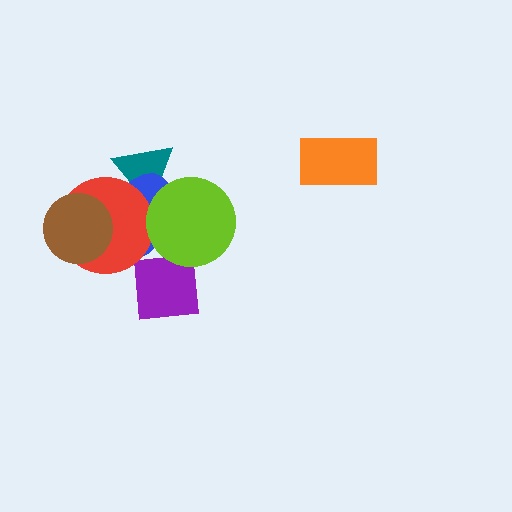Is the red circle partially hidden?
Yes, it is partially covered by another shape.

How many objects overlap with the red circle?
3 objects overlap with the red circle.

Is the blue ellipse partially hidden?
Yes, it is partially covered by another shape.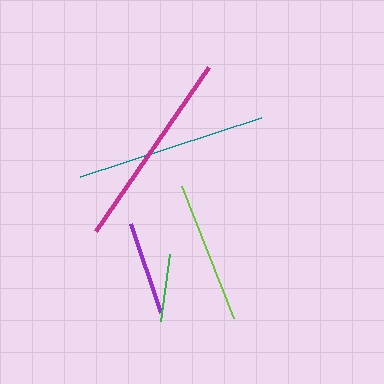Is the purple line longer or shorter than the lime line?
The lime line is longer than the purple line.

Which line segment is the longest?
The magenta line is the longest at approximately 199 pixels.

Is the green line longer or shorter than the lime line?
The lime line is longer than the green line.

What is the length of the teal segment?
The teal segment is approximately 191 pixels long.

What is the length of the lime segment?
The lime segment is approximately 142 pixels long.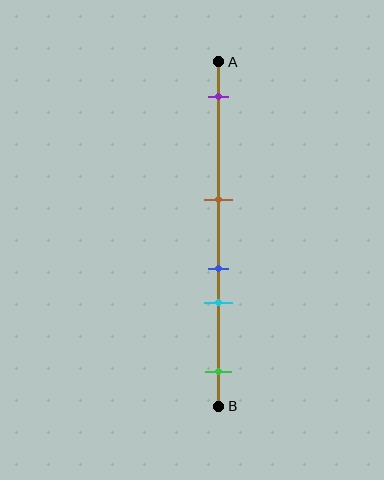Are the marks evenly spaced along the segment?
No, the marks are not evenly spaced.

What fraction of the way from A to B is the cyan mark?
The cyan mark is approximately 70% (0.7) of the way from A to B.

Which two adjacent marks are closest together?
The blue and cyan marks are the closest adjacent pair.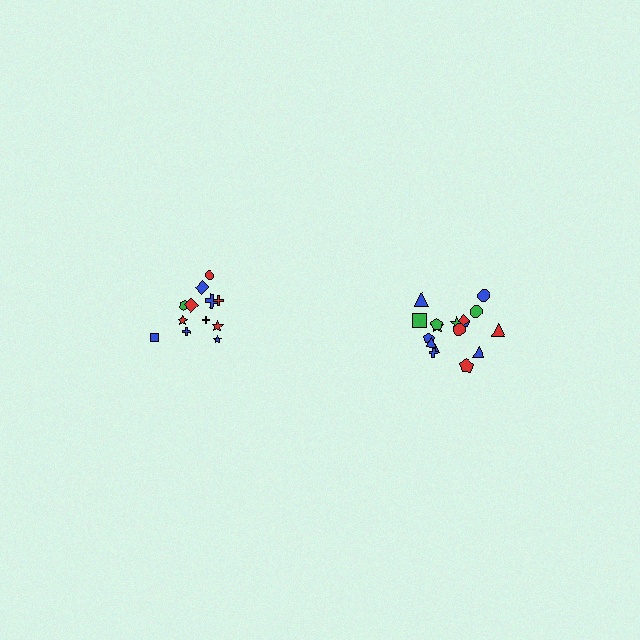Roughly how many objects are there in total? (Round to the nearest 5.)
Roughly 30 objects in total.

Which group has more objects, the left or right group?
The right group.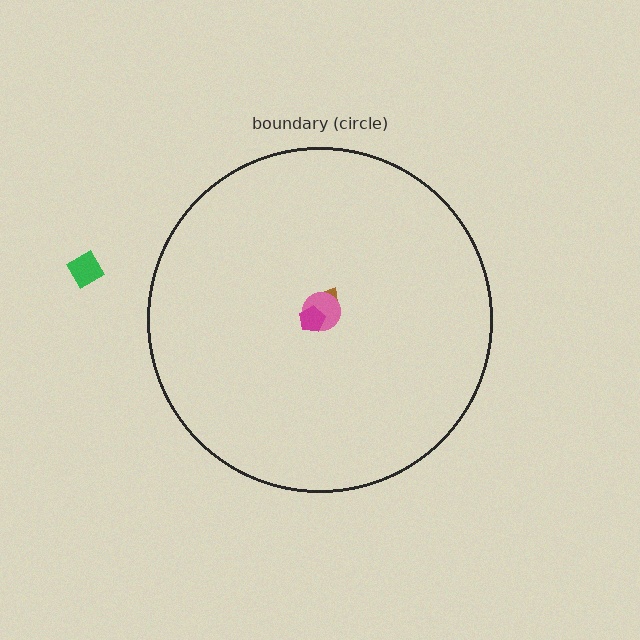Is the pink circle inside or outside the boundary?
Inside.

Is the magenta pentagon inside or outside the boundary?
Inside.